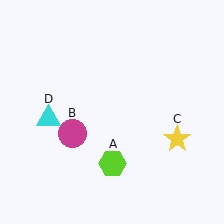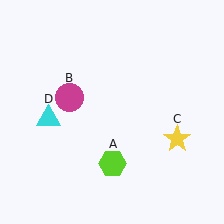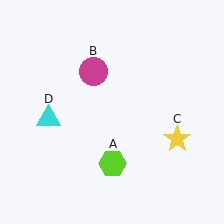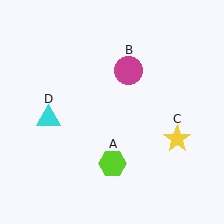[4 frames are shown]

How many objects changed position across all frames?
1 object changed position: magenta circle (object B).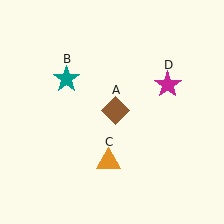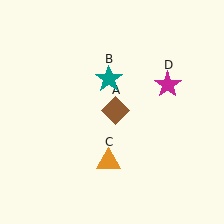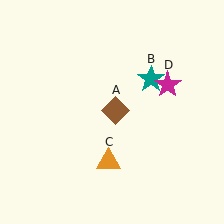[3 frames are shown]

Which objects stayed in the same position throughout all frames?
Brown diamond (object A) and orange triangle (object C) and magenta star (object D) remained stationary.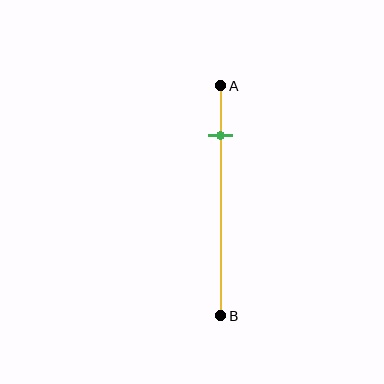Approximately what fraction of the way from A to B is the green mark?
The green mark is approximately 20% of the way from A to B.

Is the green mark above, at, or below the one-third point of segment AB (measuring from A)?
The green mark is above the one-third point of segment AB.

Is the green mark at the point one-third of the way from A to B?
No, the mark is at about 20% from A, not at the 33% one-third point.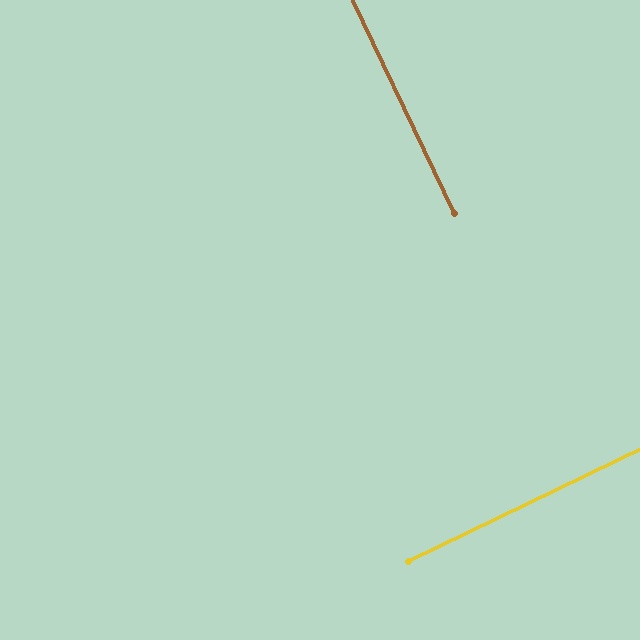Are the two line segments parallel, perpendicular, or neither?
Perpendicular — they meet at approximately 90°.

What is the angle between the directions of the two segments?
Approximately 90 degrees.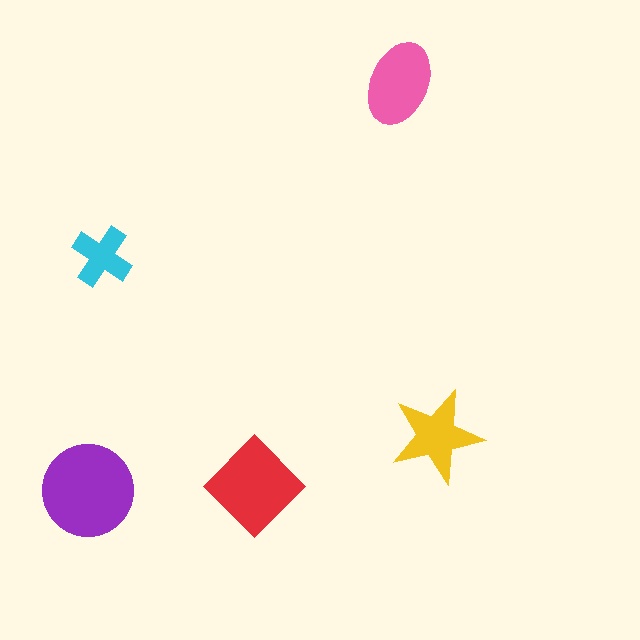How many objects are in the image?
There are 5 objects in the image.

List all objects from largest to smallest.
The purple circle, the red diamond, the pink ellipse, the yellow star, the cyan cross.